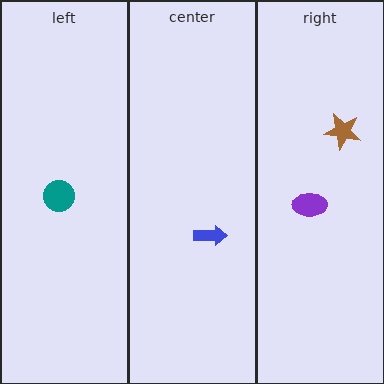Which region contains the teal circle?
The left region.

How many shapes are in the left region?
1.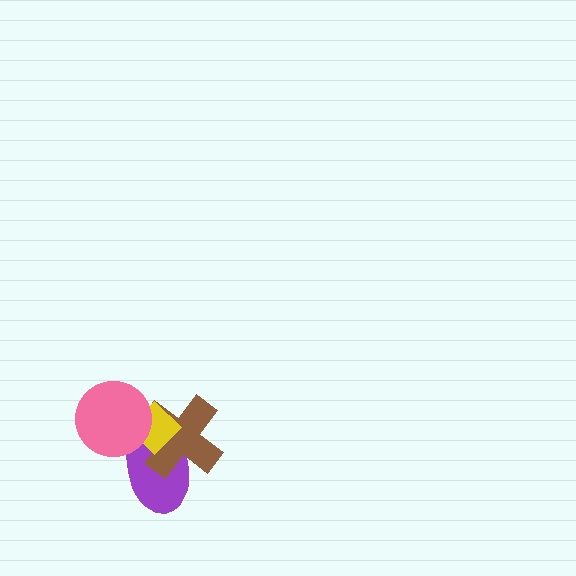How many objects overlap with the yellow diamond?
3 objects overlap with the yellow diamond.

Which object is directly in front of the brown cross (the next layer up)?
The yellow diamond is directly in front of the brown cross.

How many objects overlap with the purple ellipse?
3 objects overlap with the purple ellipse.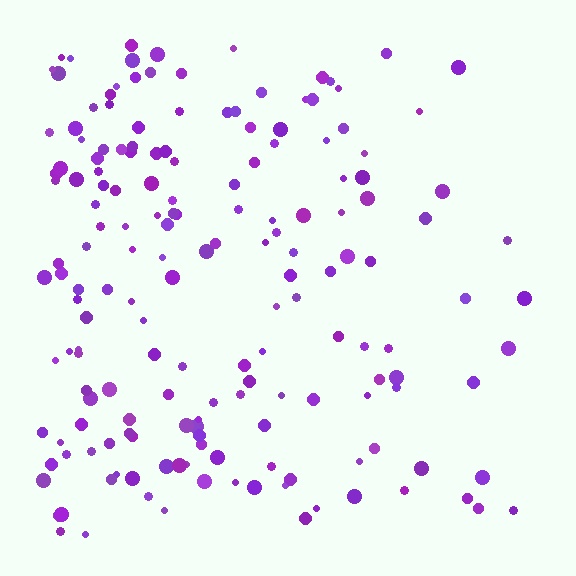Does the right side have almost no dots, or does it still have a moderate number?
Still a moderate number, just noticeably fewer than the left.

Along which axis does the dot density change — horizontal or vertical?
Horizontal.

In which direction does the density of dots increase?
From right to left, with the left side densest.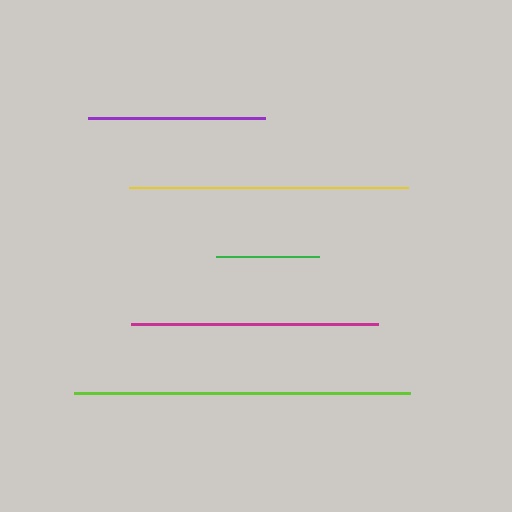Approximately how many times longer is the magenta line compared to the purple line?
The magenta line is approximately 1.4 times the length of the purple line.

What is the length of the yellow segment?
The yellow segment is approximately 279 pixels long.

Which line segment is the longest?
The lime line is the longest at approximately 335 pixels.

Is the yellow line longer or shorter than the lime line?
The lime line is longer than the yellow line.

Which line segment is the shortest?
The green line is the shortest at approximately 103 pixels.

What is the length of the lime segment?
The lime segment is approximately 335 pixels long.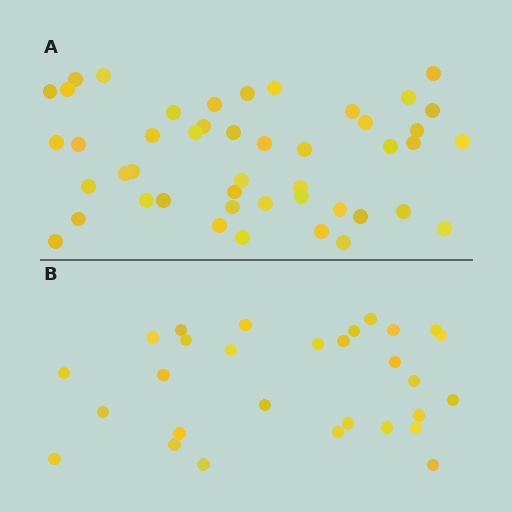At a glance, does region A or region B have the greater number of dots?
Region A (the top region) has more dots.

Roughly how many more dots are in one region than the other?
Region A has approximately 15 more dots than region B.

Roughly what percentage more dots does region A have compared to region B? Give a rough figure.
About 60% more.